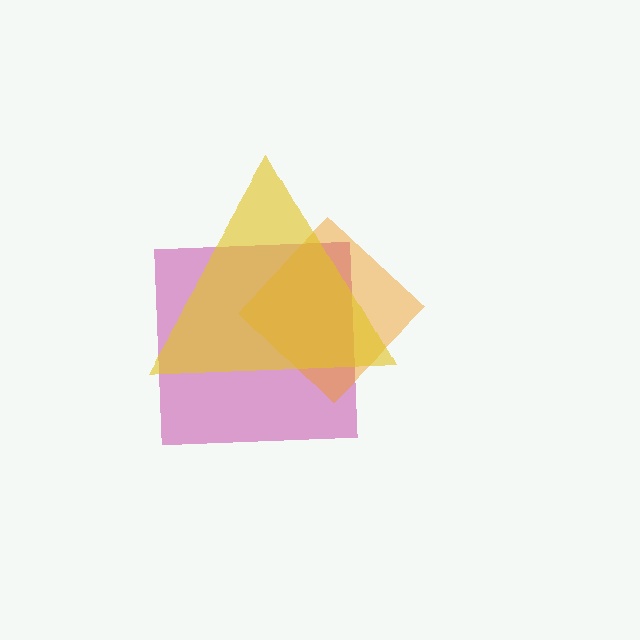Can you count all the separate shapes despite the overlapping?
Yes, there are 3 separate shapes.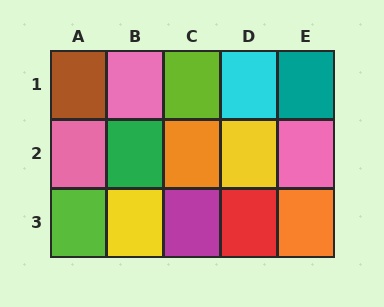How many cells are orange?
2 cells are orange.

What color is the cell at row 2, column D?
Yellow.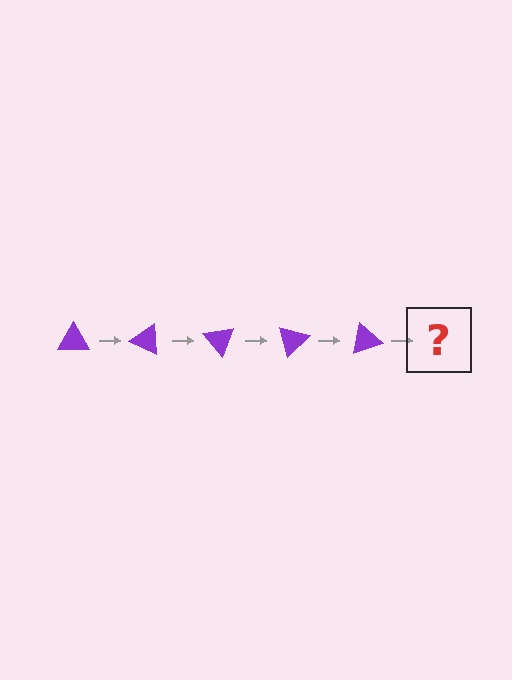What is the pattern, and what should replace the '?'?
The pattern is that the triangle rotates 25 degrees each step. The '?' should be a purple triangle rotated 125 degrees.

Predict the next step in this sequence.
The next step is a purple triangle rotated 125 degrees.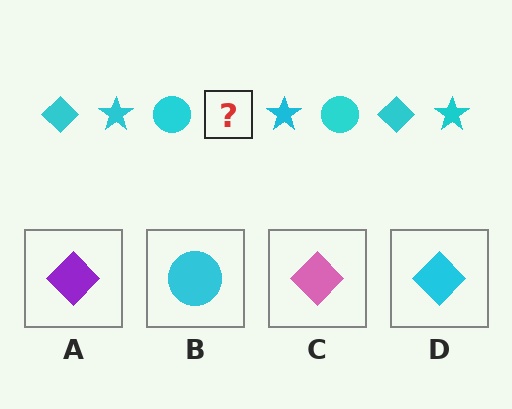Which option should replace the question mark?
Option D.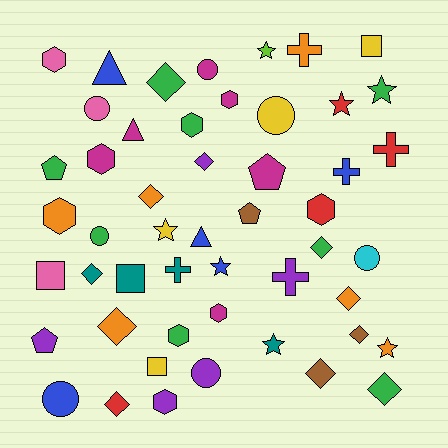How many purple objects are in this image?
There are 5 purple objects.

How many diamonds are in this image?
There are 11 diamonds.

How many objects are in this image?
There are 50 objects.